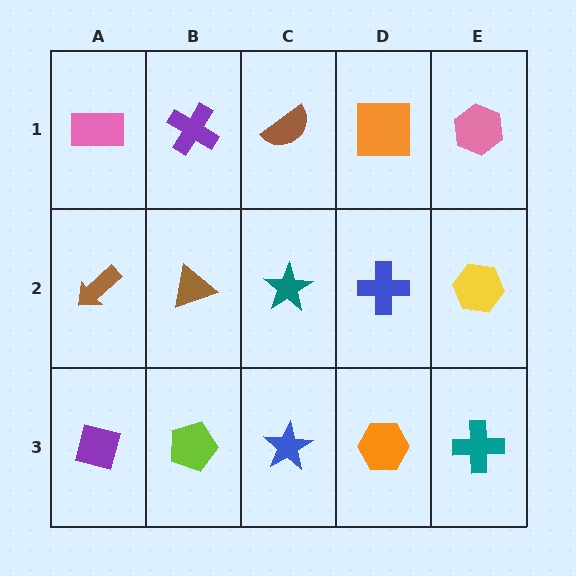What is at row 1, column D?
An orange square.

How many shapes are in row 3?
5 shapes.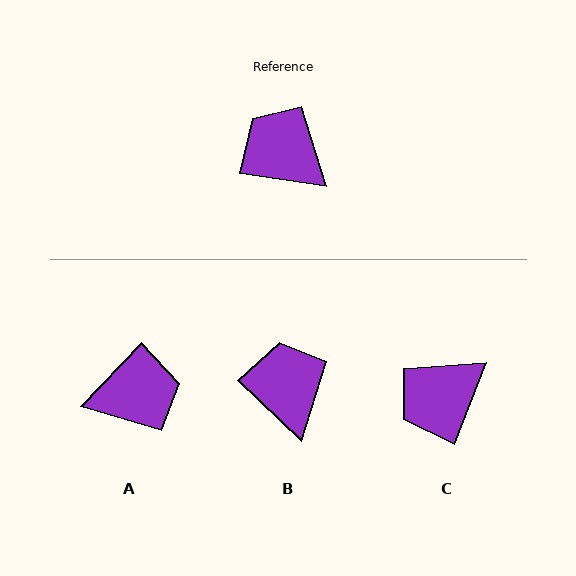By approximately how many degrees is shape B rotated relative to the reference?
Approximately 35 degrees clockwise.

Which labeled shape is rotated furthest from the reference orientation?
A, about 124 degrees away.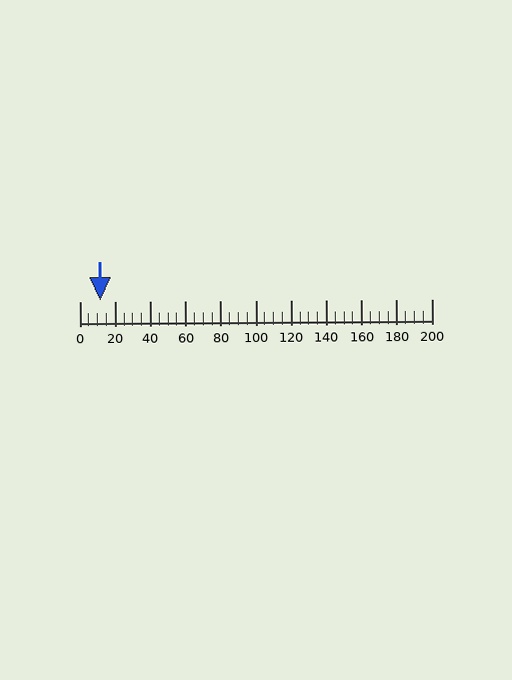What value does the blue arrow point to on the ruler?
The blue arrow points to approximately 12.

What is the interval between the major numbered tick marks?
The major tick marks are spaced 20 units apart.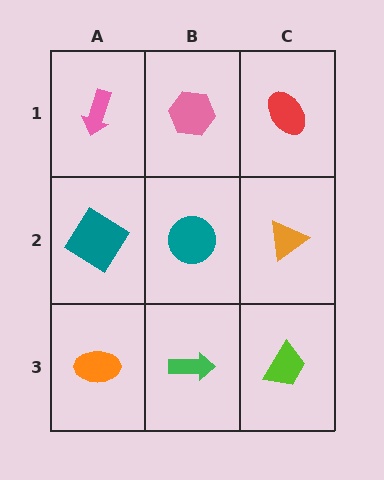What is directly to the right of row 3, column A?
A green arrow.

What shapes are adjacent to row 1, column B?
A teal circle (row 2, column B), a pink arrow (row 1, column A), a red ellipse (row 1, column C).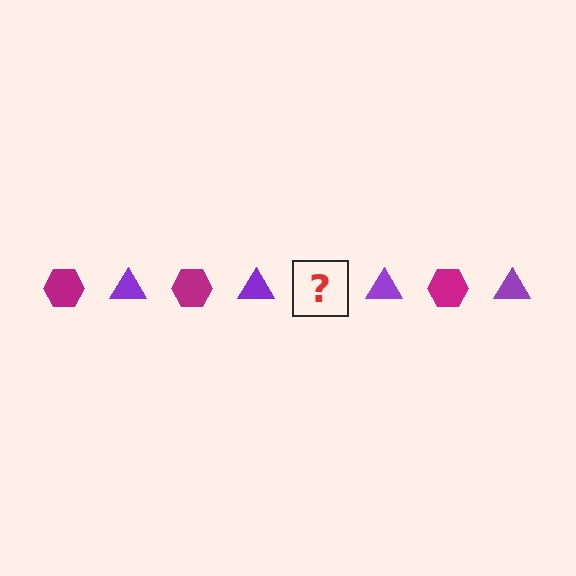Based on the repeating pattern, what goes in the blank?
The blank should be a magenta hexagon.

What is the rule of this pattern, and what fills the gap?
The rule is that the pattern alternates between magenta hexagon and purple triangle. The gap should be filled with a magenta hexagon.